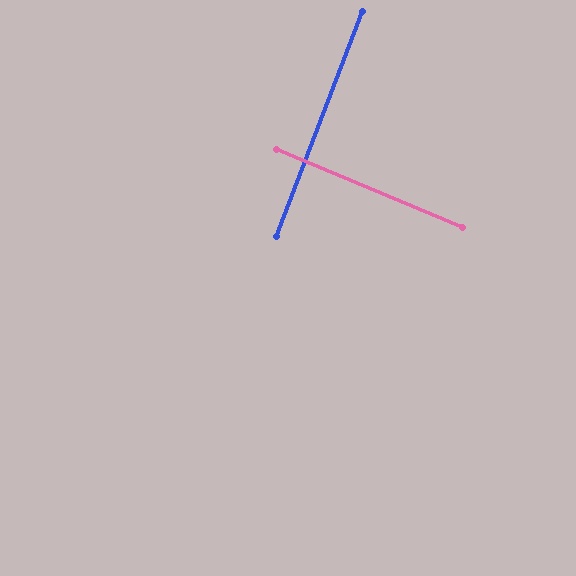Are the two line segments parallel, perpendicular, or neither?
Perpendicular — they meet at approximately 88°.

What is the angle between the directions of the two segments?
Approximately 88 degrees.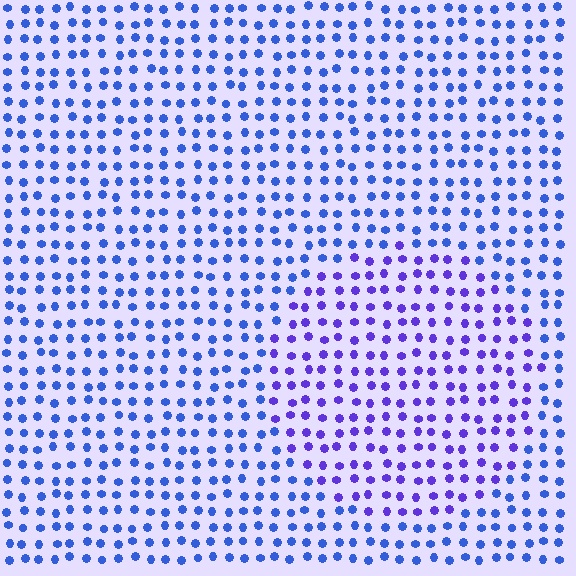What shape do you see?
I see a circle.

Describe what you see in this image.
The image is filled with small blue elements in a uniform arrangement. A circle-shaped region is visible where the elements are tinted to a slightly different hue, forming a subtle color boundary.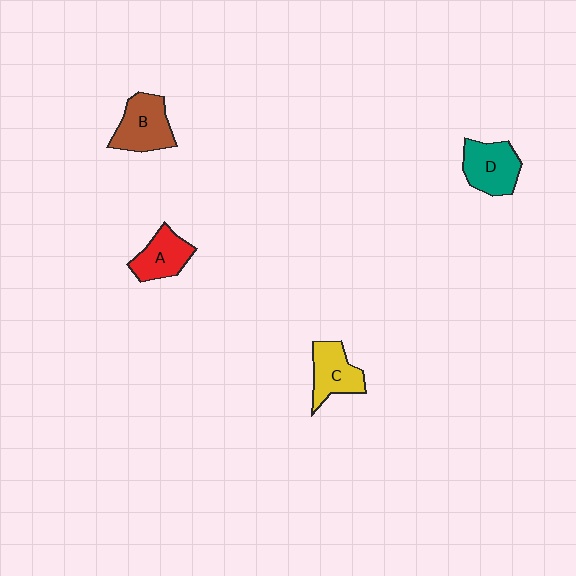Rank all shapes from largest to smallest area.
From largest to smallest: B (brown), D (teal), C (yellow), A (red).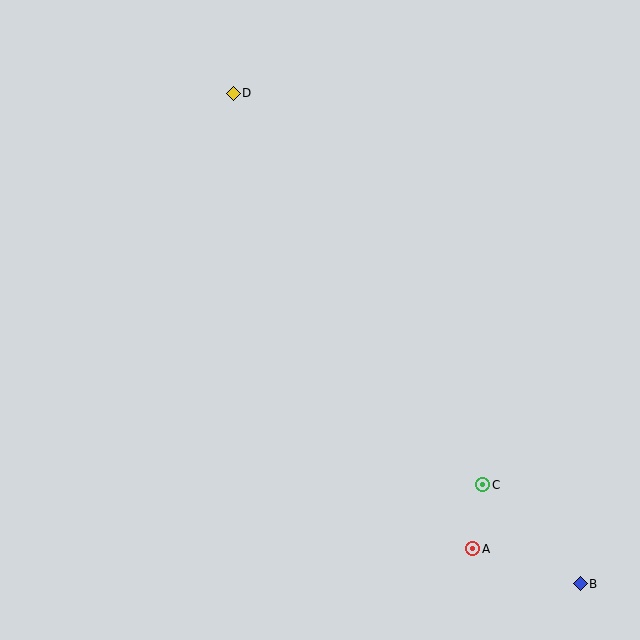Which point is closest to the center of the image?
Point C at (483, 485) is closest to the center.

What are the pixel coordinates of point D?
Point D is at (233, 93).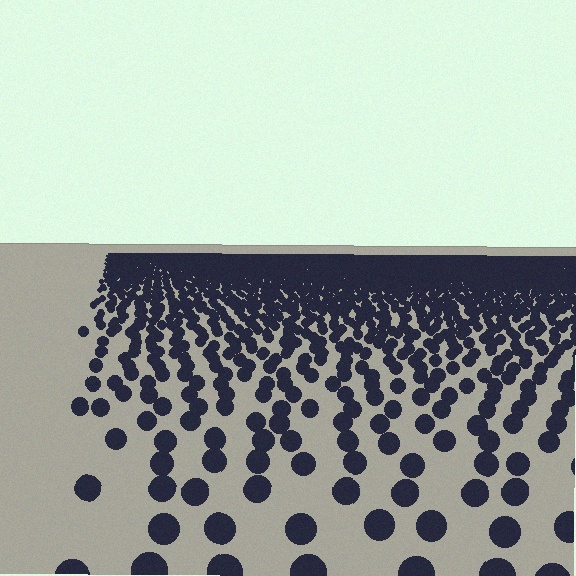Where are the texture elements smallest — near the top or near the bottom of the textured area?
Near the top.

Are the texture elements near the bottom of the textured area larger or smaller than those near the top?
Larger. Near the bottom, elements are closer to the viewer and appear at a bigger on-screen size.